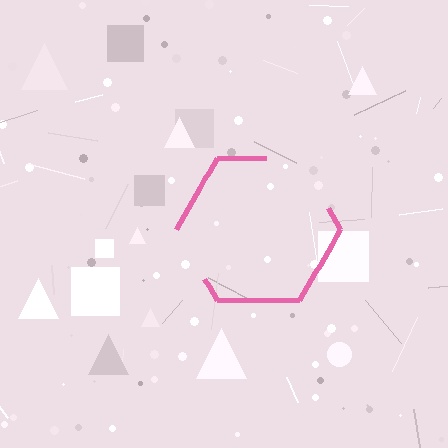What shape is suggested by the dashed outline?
The dashed outline suggests a hexagon.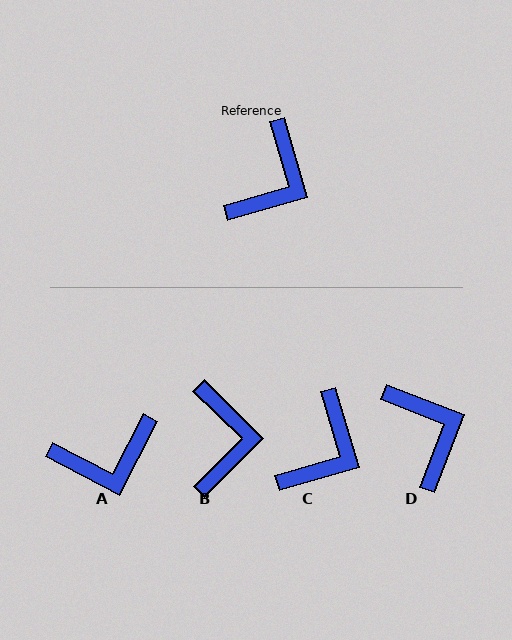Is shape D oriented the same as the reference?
No, it is off by about 53 degrees.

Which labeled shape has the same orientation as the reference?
C.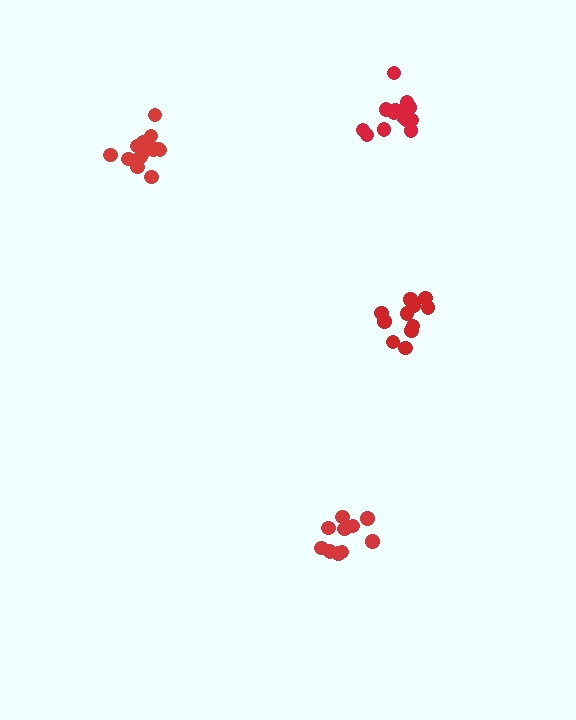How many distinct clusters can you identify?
There are 4 distinct clusters.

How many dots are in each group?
Group 1: 15 dots, Group 2: 10 dots, Group 3: 13 dots, Group 4: 11 dots (49 total).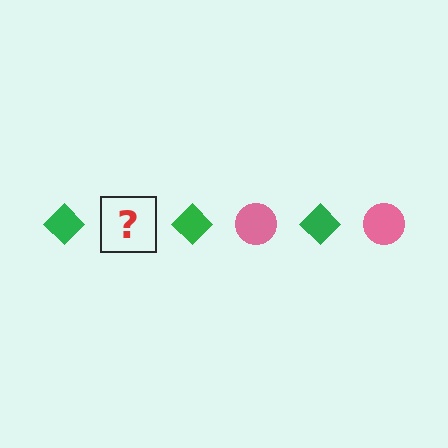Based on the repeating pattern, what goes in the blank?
The blank should be a pink circle.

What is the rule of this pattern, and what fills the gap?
The rule is that the pattern alternates between green diamond and pink circle. The gap should be filled with a pink circle.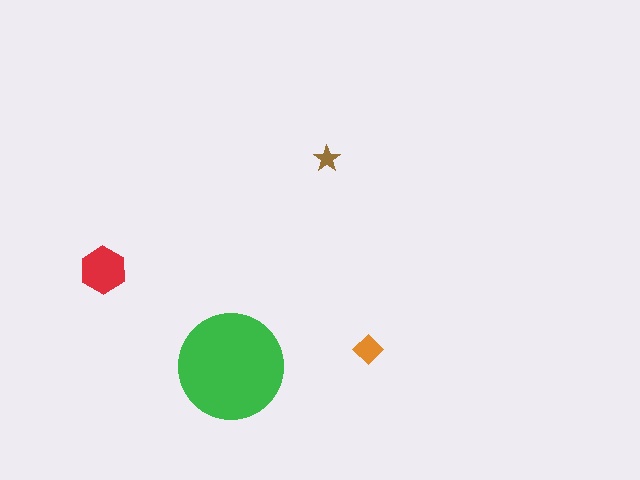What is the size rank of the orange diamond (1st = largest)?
3rd.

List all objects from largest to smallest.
The green circle, the red hexagon, the orange diamond, the brown star.